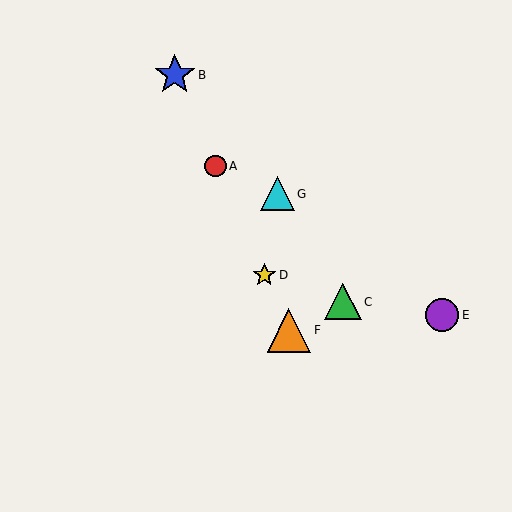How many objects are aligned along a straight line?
4 objects (A, B, D, F) are aligned along a straight line.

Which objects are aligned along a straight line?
Objects A, B, D, F are aligned along a straight line.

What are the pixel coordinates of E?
Object E is at (442, 315).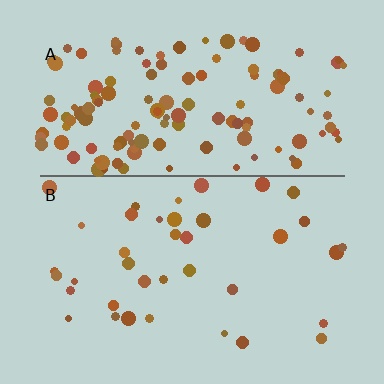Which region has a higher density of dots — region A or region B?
A (the top).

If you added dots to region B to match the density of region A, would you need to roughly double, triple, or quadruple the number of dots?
Approximately triple.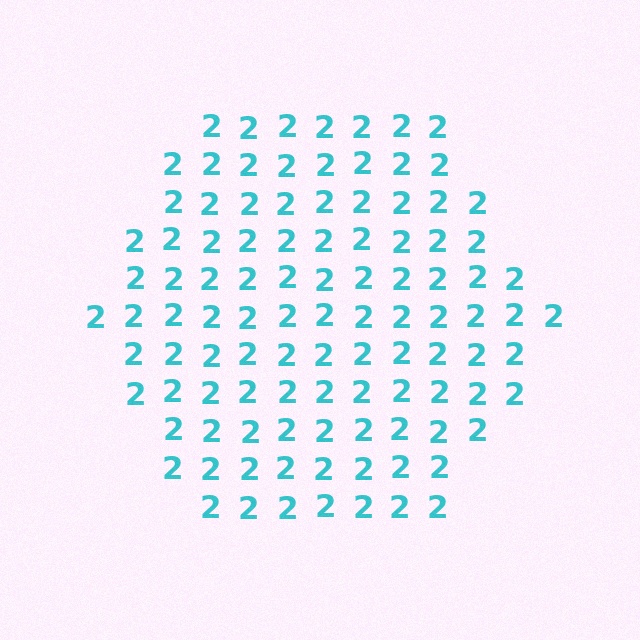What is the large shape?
The large shape is a hexagon.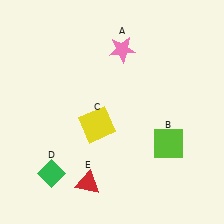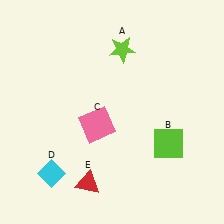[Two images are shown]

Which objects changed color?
A changed from pink to lime. C changed from yellow to pink. D changed from green to cyan.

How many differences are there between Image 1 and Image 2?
There are 3 differences between the two images.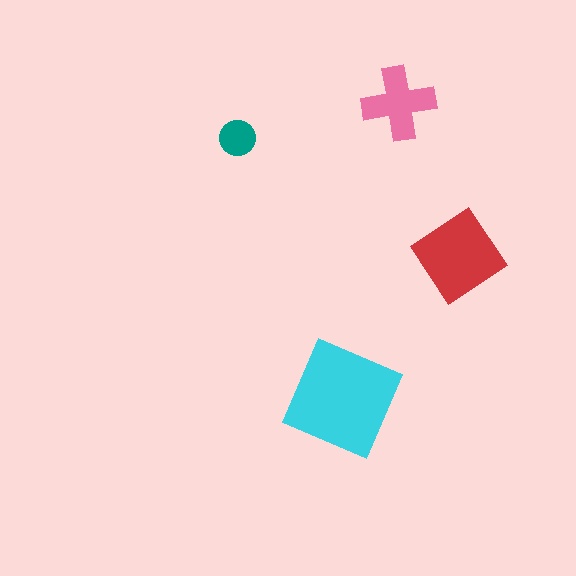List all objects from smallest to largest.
The teal circle, the pink cross, the red diamond, the cyan diamond.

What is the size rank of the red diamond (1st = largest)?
2nd.